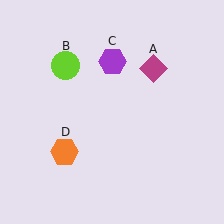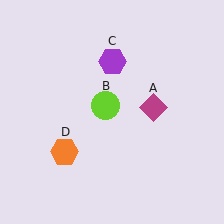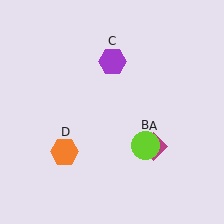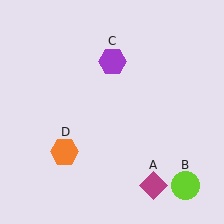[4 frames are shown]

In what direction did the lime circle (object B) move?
The lime circle (object B) moved down and to the right.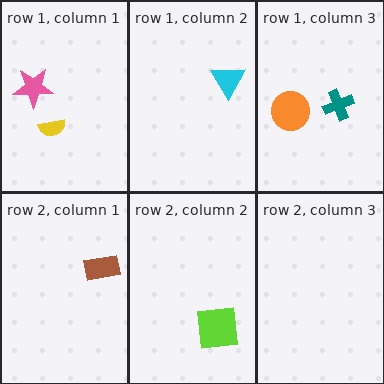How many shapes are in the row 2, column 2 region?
1.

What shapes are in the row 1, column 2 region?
The cyan triangle.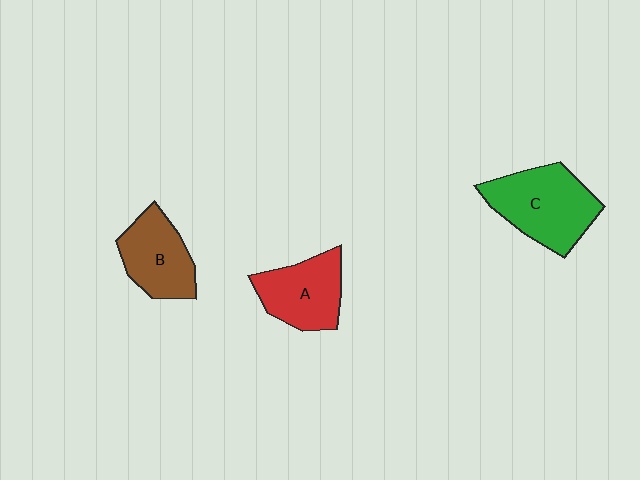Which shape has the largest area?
Shape C (green).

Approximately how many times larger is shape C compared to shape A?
Approximately 1.3 times.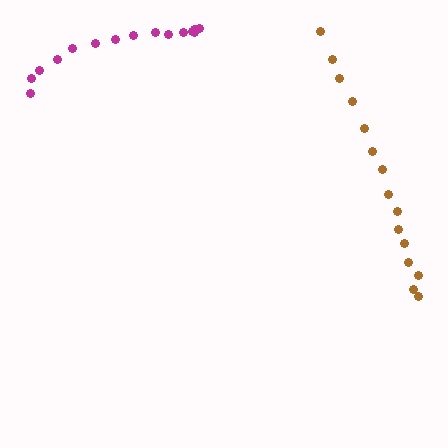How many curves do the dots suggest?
There are 2 distinct paths.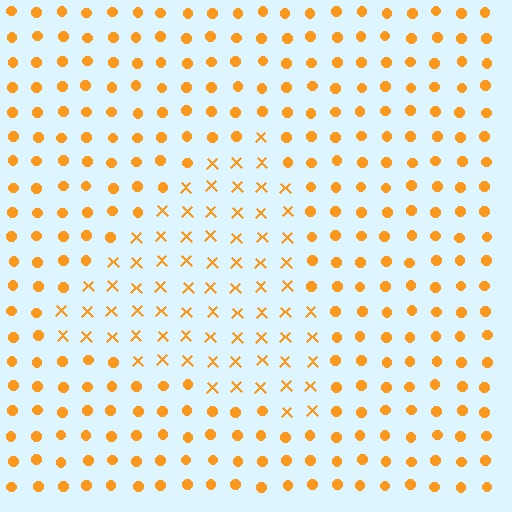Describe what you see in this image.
The image is filled with small orange elements arranged in a uniform grid. A triangle-shaped region contains X marks, while the surrounding area contains circles. The boundary is defined purely by the change in element shape.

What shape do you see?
I see a triangle.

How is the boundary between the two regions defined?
The boundary is defined by a change in element shape: X marks inside vs. circles outside. All elements share the same color and spacing.